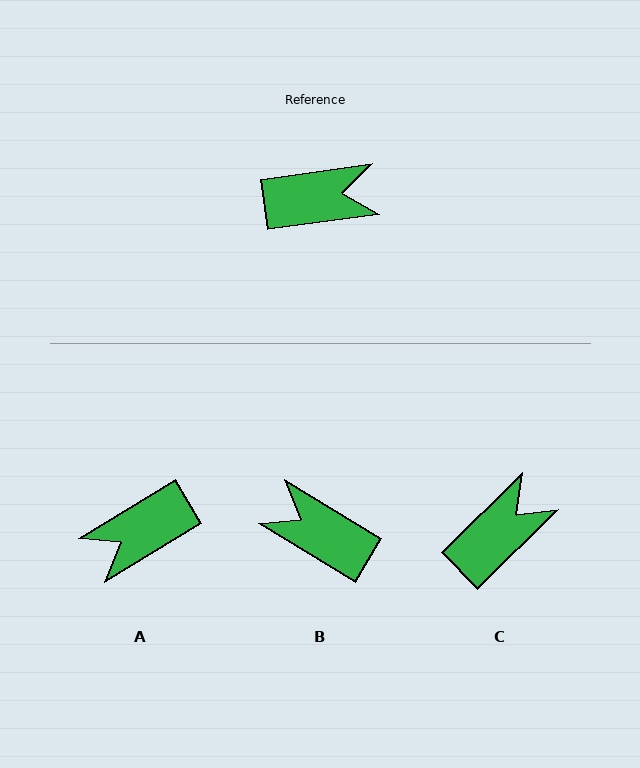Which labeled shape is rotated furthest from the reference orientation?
A, about 157 degrees away.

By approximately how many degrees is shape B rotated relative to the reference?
Approximately 141 degrees counter-clockwise.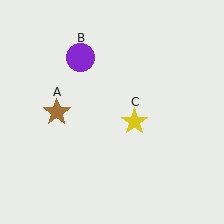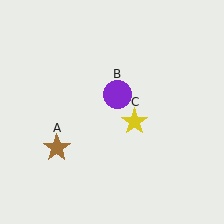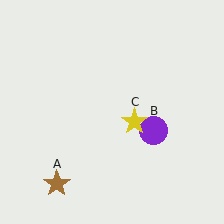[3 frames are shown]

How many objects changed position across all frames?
2 objects changed position: brown star (object A), purple circle (object B).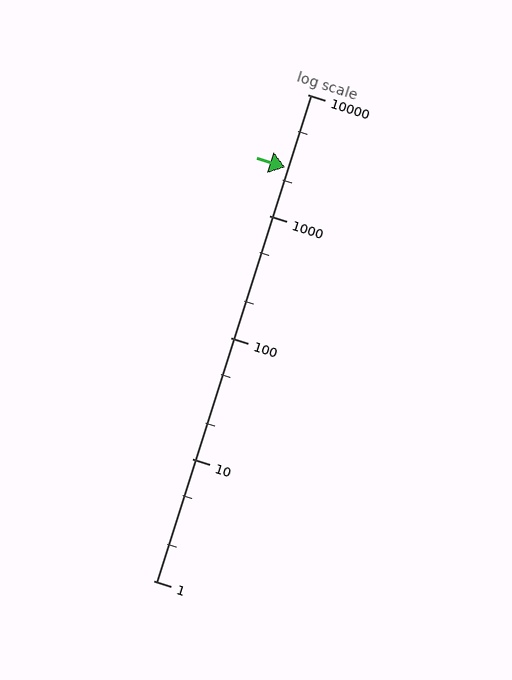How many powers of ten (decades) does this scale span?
The scale spans 4 decades, from 1 to 10000.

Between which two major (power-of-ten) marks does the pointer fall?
The pointer is between 1000 and 10000.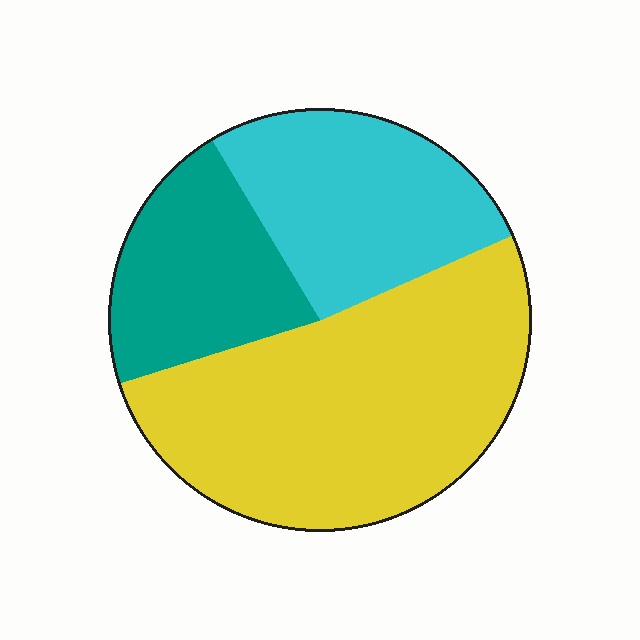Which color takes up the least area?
Teal, at roughly 20%.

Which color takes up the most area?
Yellow, at roughly 50%.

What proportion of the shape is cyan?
Cyan covers about 25% of the shape.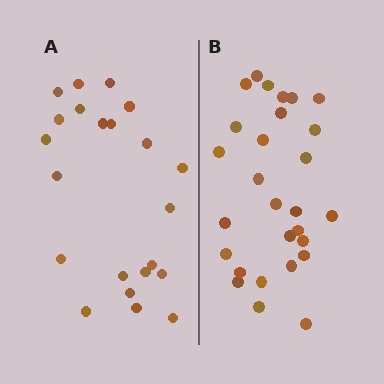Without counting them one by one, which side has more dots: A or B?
Region B (the right region) has more dots.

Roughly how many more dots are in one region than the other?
Region B has about 6 more dots than region A.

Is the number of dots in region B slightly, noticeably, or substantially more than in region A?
Region B has noticeably more, but not dramatically so. The ratio is roughly 1.3 to 1.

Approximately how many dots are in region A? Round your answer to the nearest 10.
About 20 dots. (The exact count is 22, which rounds to 20.)